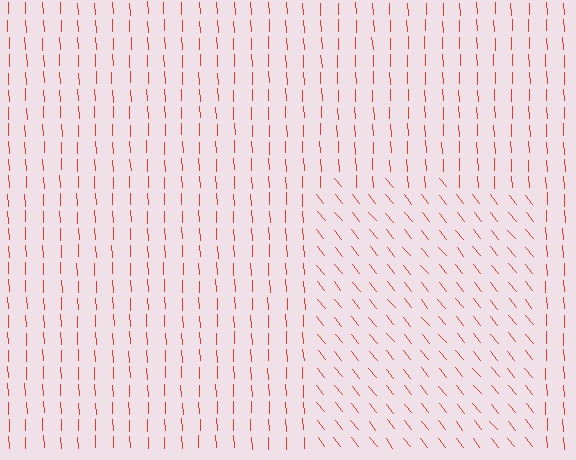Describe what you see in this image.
The image is filled with small red line segments. A rectangle region in the image has lines oriented differently from the surrounding lines, creating a visible texture boundary.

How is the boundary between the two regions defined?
The boundary is defined purely by a change in line orientation (approximately 36 degrees difference). All lines are the same color and thickness.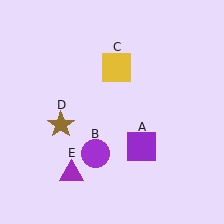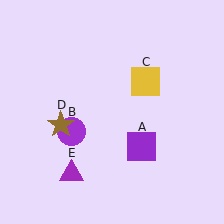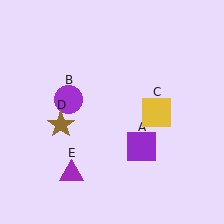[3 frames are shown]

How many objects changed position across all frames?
2 objects changed position: purple circle (object B), yellow square (object C).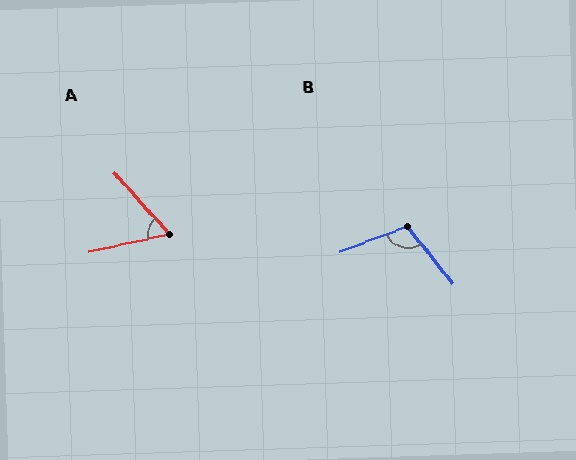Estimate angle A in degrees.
Approximately 61 degrees.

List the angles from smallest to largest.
A (61°), B (108°).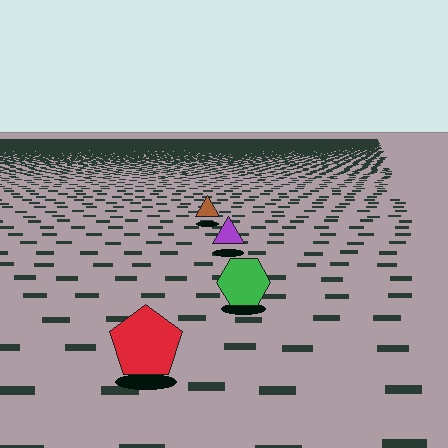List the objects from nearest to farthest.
From nearest to farthest: the red pentagon, the green hexagon, the purple triangle, the brown triangle.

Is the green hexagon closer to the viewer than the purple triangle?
Yes. The green hexagon is closer — you can tell from the texture gradient: the ground texture is coarser near it.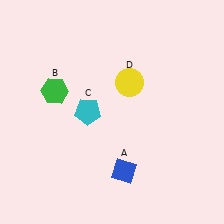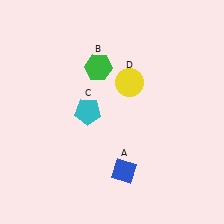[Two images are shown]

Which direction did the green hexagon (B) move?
The green hexagon (B) moved right.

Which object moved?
The green hexagon (B) moved right.